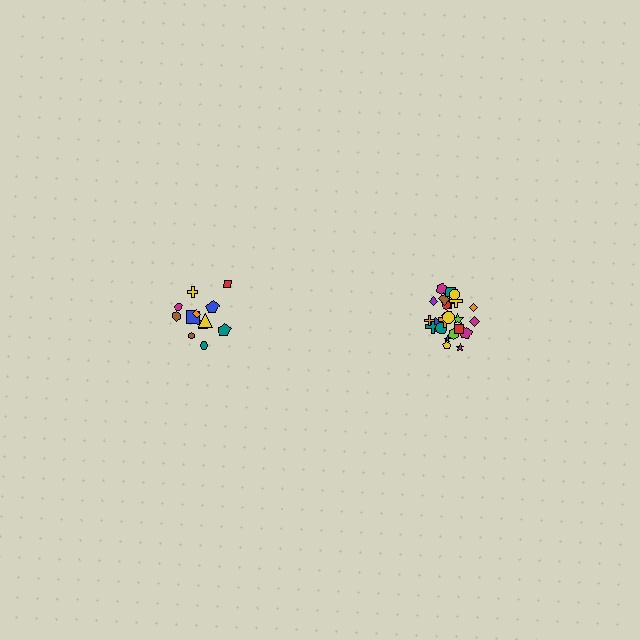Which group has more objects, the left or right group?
The right group.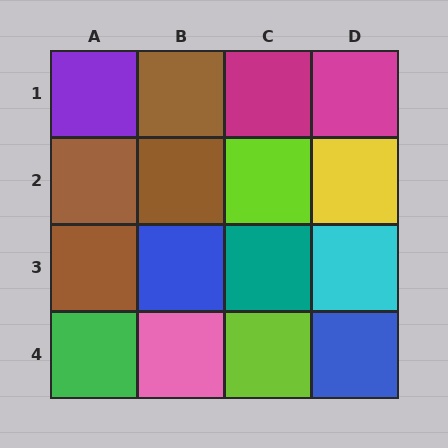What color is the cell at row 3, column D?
Cyan.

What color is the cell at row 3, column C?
Teal.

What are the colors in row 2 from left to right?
Brown, brown, lime, yellow.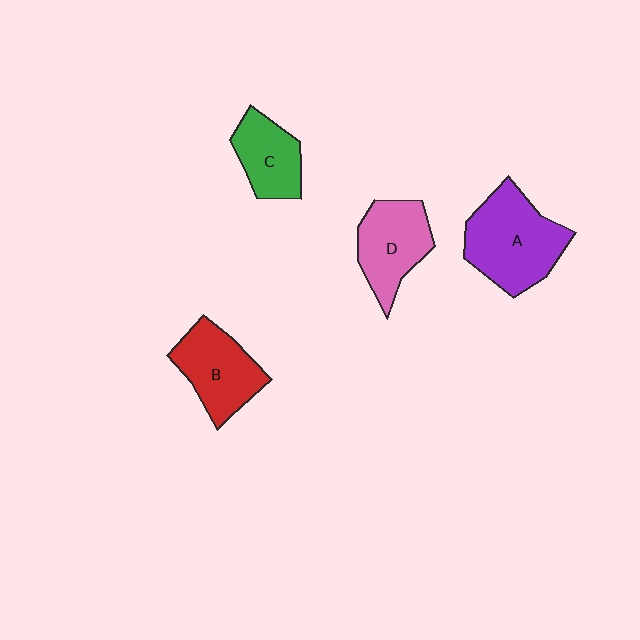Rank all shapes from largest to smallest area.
From largest to smallest: A (purple), B (red), D (pink), C (green).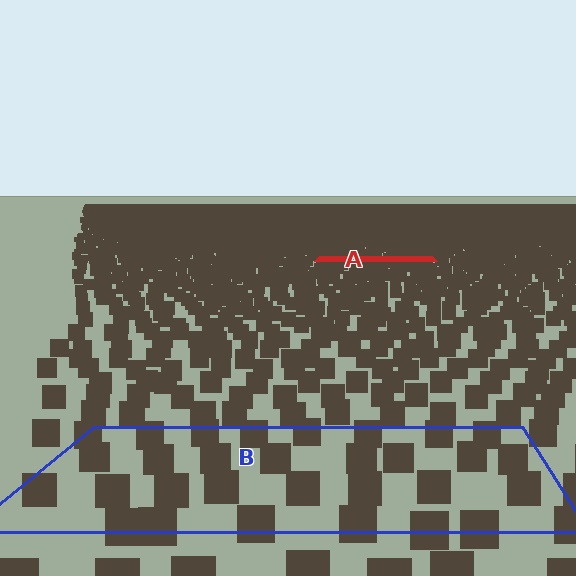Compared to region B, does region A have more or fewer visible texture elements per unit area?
Region A has more texture elements per unit area — they are packed more densely because it is farther away.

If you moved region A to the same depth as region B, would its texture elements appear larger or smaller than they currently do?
They would appear larger. At a closer depth, the same texture elements are projected at a bigger on-screen size.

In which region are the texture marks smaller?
The texture marks are smaller in region A, because it is farther away.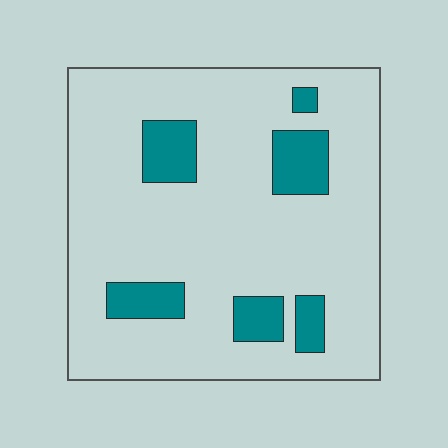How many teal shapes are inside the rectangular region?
6.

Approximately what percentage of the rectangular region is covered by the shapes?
Approximately 15%.